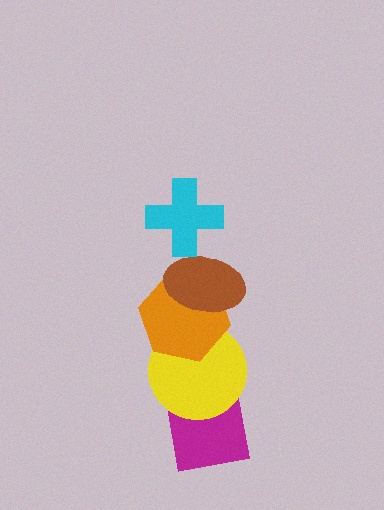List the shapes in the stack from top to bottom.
From top to bottom: the cyan cross, the brown ellipse, the orange hexagon, the yellow circle, the magenta square.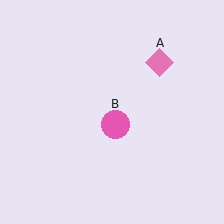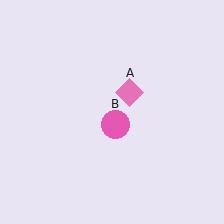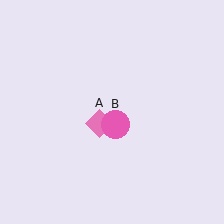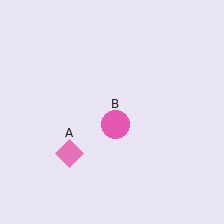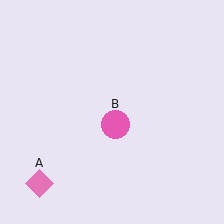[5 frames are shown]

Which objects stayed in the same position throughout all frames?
Pink circle (object B) remained stationary.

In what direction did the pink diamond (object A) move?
The pink diamond (object A) moved down and to the left.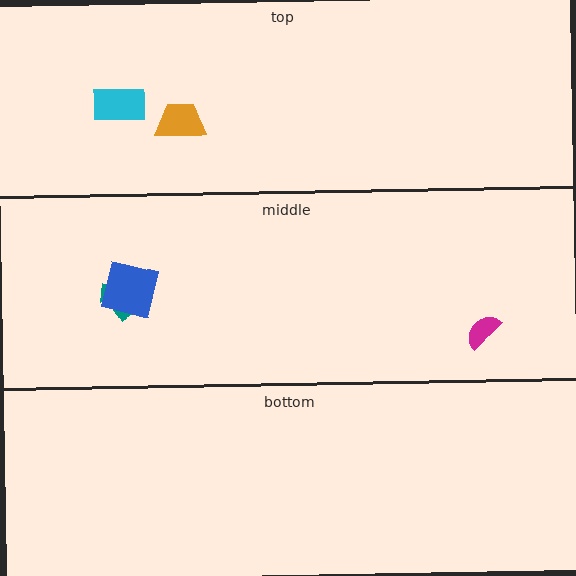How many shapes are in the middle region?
3.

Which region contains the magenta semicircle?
The middle region.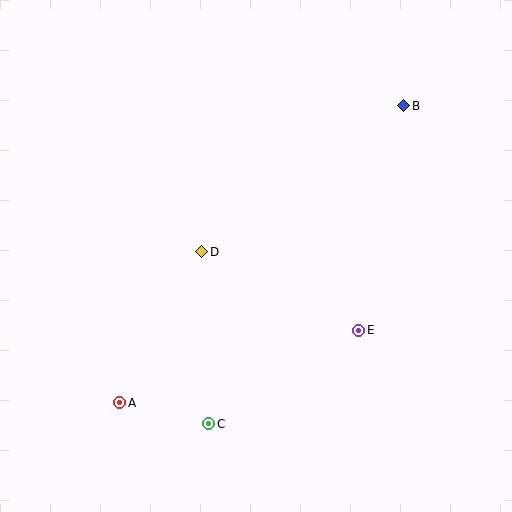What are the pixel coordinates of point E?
Point E is at (359, 330).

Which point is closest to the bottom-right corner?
Point E is closest to the bottom-right corner.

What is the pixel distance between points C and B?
The distance between C and B is 373 pixels.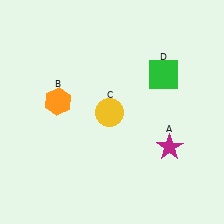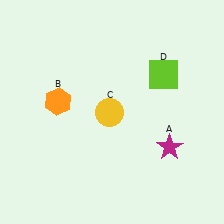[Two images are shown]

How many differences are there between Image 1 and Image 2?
There is 1 difference between the two images.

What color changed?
The square (D) changed from green in Image 1 to lime in Image 2.